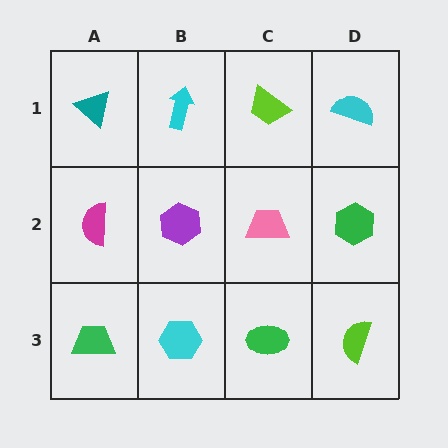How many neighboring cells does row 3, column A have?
2.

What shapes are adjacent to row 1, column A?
A magenta semicircle (row 2, column A), a cyan arrow (row 1, column B).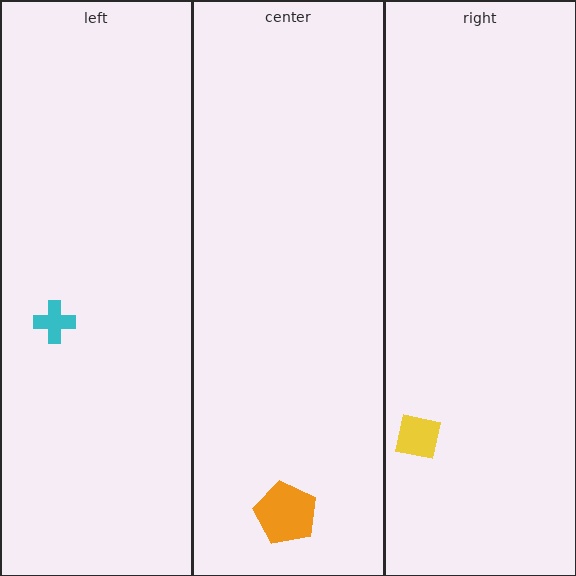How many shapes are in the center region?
1.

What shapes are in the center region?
The orange pentagon.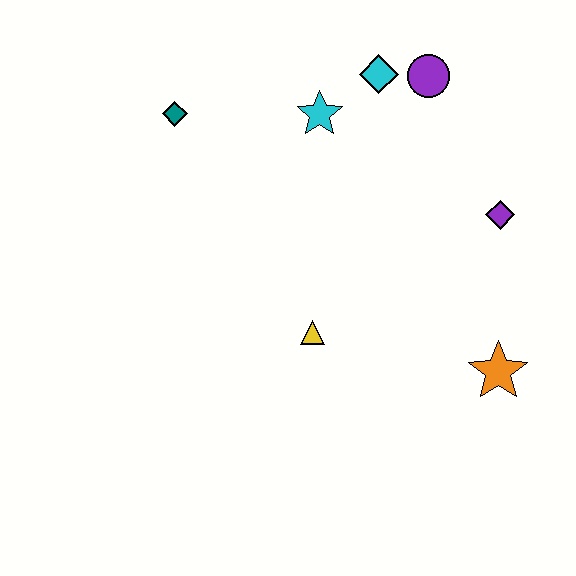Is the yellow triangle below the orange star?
No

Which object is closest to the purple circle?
The cyan diamond is closest to the purple circle.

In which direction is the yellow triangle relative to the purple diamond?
The yellow triangle is to the left of the purple diamond.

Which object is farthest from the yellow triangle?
The purple circle is farthest from the yellow triangle.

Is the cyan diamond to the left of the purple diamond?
Yes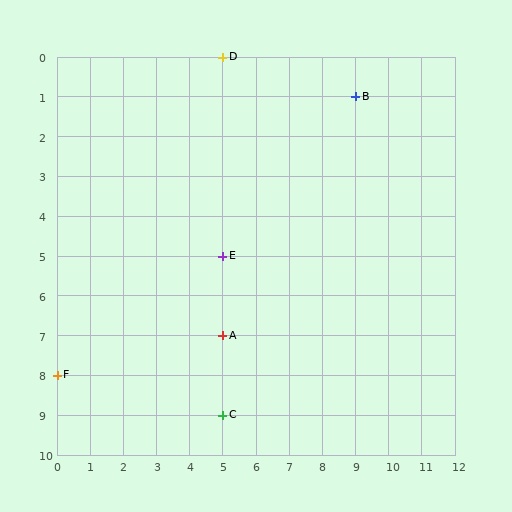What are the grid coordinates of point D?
Point D is at grid coordinates (5, 0).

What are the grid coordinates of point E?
Point E is at grid coordinates (5, 5).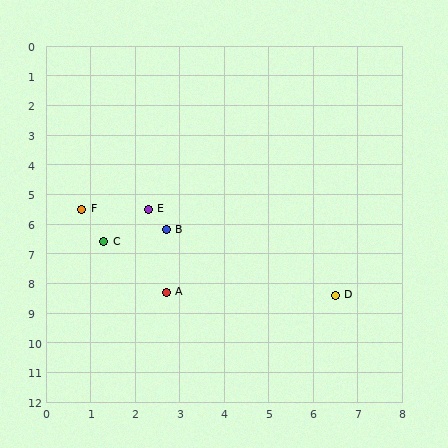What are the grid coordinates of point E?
Point E is at approximately (2.3, 5.5).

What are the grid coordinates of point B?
Point B is at approximately (2.7, 6.2).